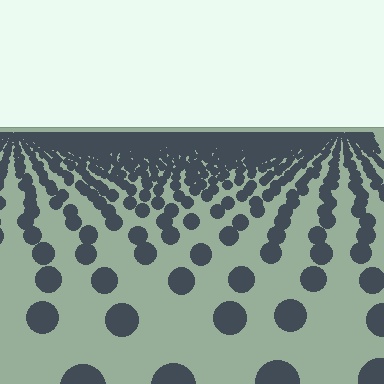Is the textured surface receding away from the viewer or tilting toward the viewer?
The surface is receding away from the viewer. Texture elements get smaller and denser toward the top.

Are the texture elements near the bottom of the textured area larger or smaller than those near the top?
Larger. Near the bottom, elements are closer to the viewer and appear at a bigger on-screen size.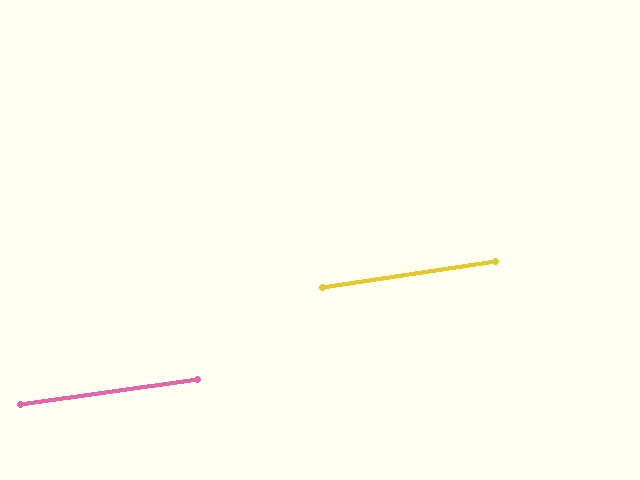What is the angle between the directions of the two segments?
Approximately 1 degree.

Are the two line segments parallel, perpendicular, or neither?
Parallel — their directions differ by only 0.5°.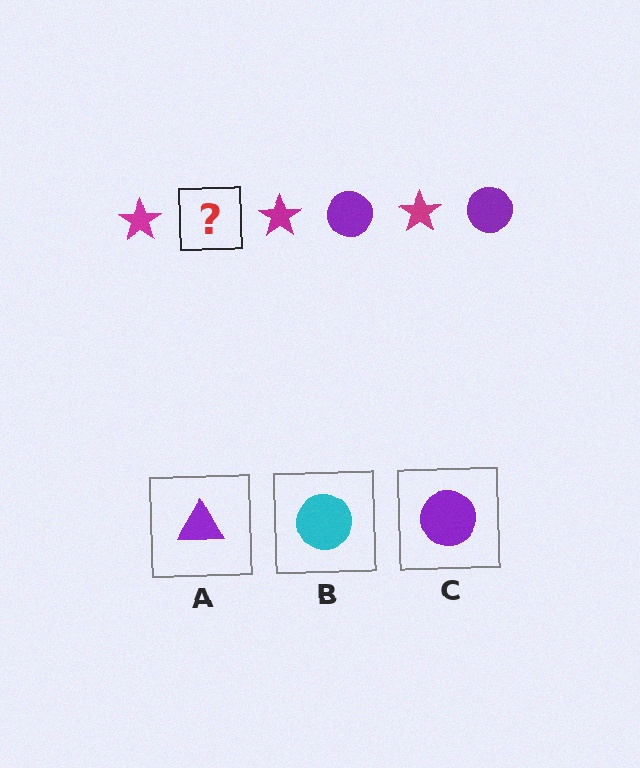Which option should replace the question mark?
Option C.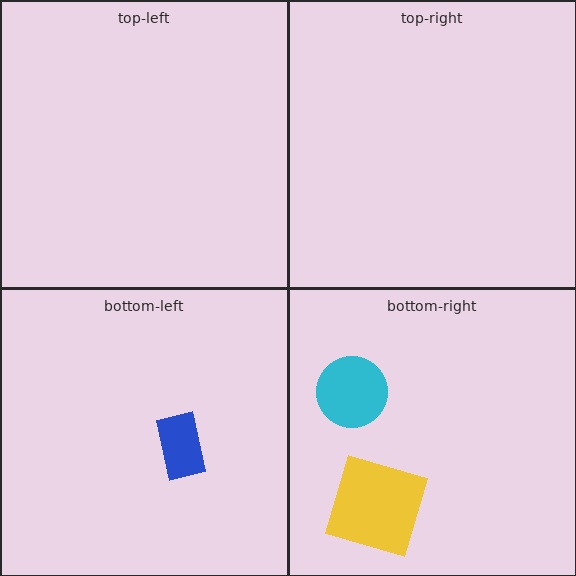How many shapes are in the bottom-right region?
2.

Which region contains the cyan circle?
The bottom-right region.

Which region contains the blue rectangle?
The bottom-left region.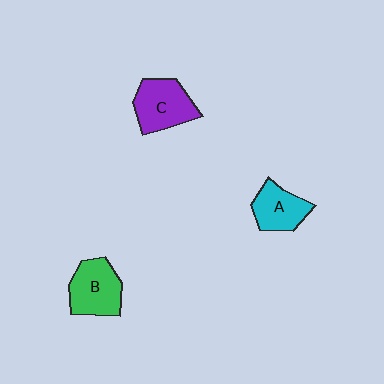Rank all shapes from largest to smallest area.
From largest to smallest: C (purple), B (green), A (cyan).